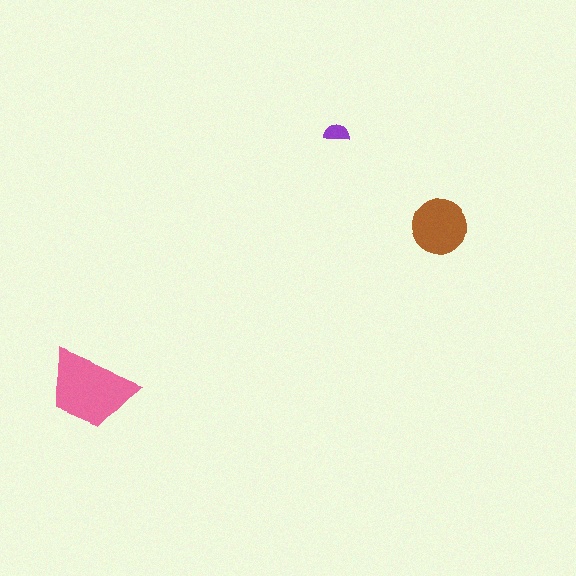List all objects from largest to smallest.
The pink trapezoid, the brown circle, the purple semicircle.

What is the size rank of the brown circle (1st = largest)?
2nd.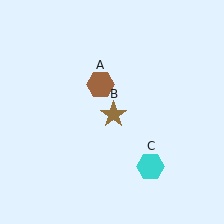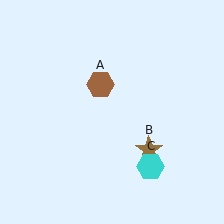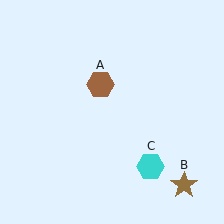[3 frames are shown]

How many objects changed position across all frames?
1 object changed position: brown star (object B).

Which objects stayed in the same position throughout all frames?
Brown hexagon (object A) and cyan hexagon (object C) remained stationary.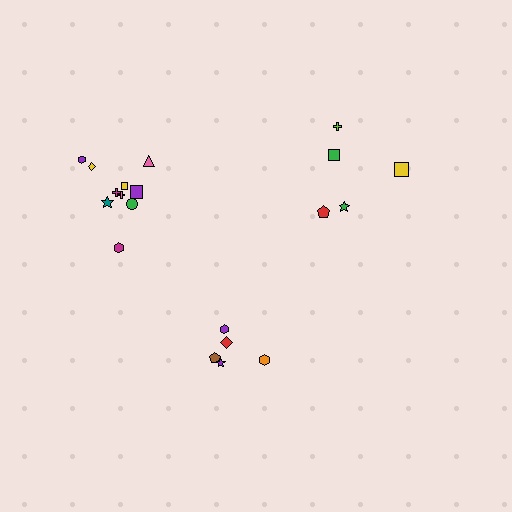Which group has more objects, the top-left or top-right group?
The top-left group.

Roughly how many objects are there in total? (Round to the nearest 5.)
Roughly 20 objects in total.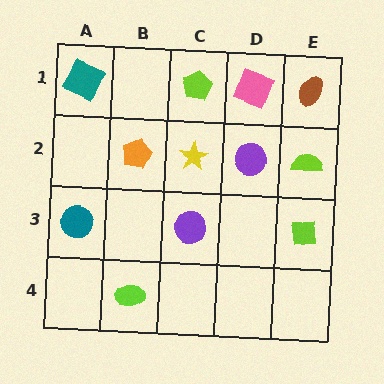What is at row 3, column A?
A teal circle.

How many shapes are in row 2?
4 shapes.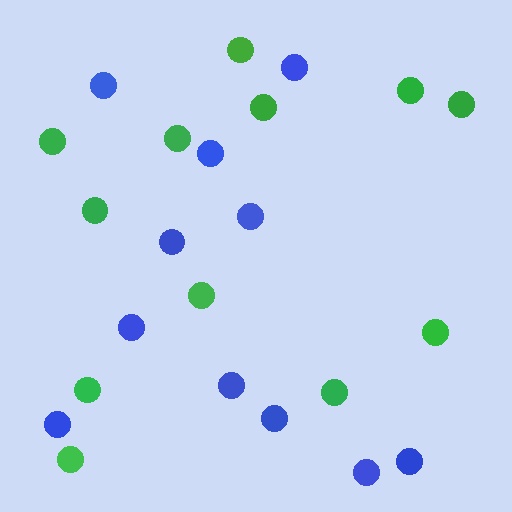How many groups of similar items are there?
There are 2 groups: one group of blue circles (11) and one group of green circles (12).